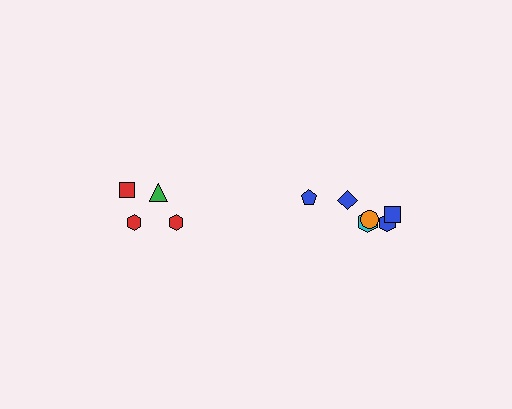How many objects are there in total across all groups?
There are 10 objects.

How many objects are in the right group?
There are 6 objects.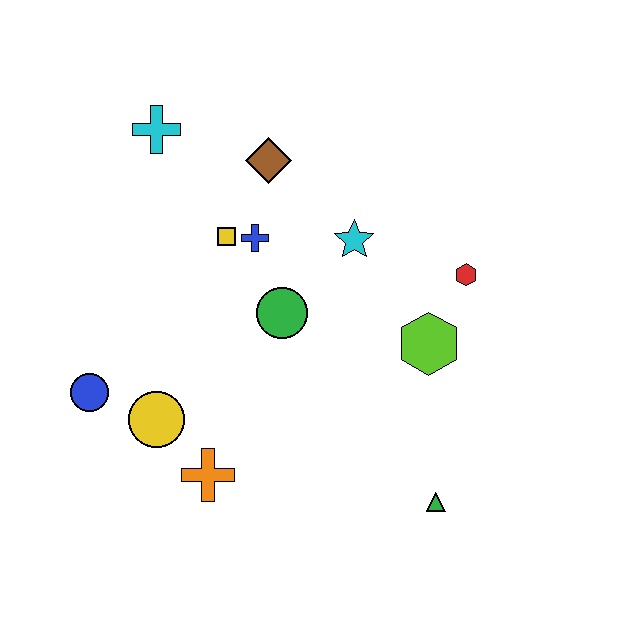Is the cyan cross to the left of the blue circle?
No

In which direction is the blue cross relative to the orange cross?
The blue cross is above the orange cross.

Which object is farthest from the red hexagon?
The blue circle is farthest from the red hexagon.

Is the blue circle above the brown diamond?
No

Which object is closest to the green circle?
The blue cross is closest to the green circle.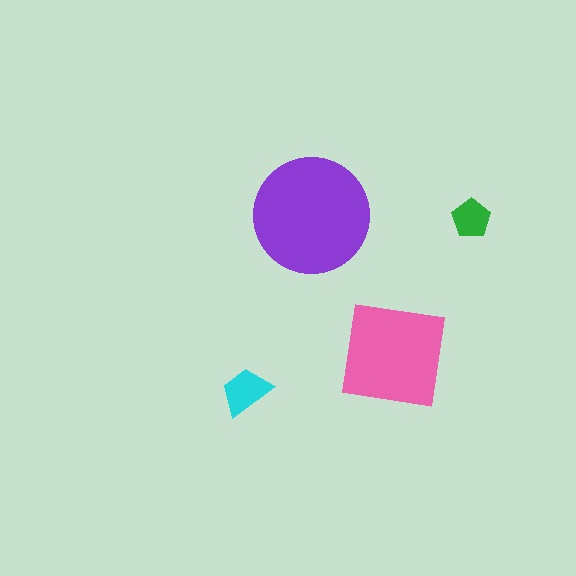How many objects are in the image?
There are 4 objects in the image.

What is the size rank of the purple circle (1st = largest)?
1st.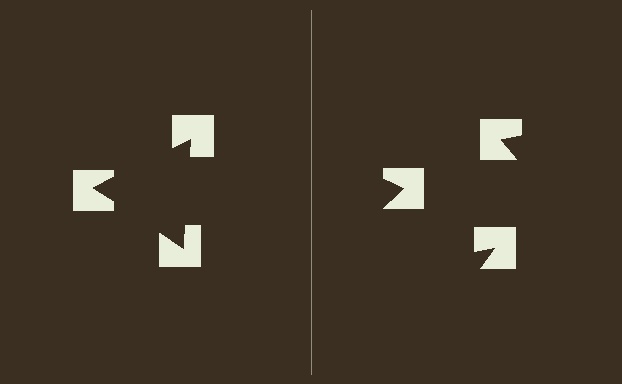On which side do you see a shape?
An illusory triangle appears on the left side. On the right side the wedge cuts are rotated, so no coherent shape forms.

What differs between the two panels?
The notched squares are positioned identically on both sides; only the wedge orientations differ. On the left they align to a triangle; on the right they are misaligned.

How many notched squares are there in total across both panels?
6 — 3 on each side.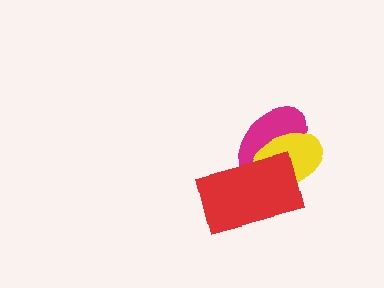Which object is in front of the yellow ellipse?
The red rectangle is in front of the yellow ellipse.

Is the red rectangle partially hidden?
No, no other shape covers it.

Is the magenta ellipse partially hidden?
Yes, it is partially covered by another shape.